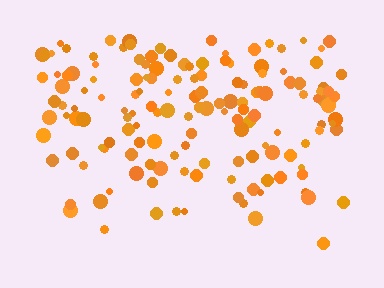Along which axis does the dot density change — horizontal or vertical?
Vertical.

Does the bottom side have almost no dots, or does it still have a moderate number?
Still a moderate number, just noticeably fewer than the top.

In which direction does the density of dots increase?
From bottom to top, with the top side densest.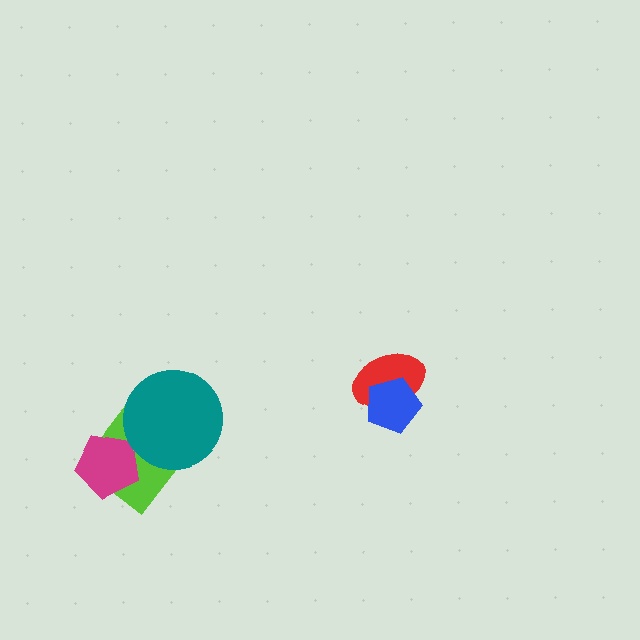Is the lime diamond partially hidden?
Yes, it is partially covered by another shape.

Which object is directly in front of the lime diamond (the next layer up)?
The magenta pentagon is directly in front of the lime diamond.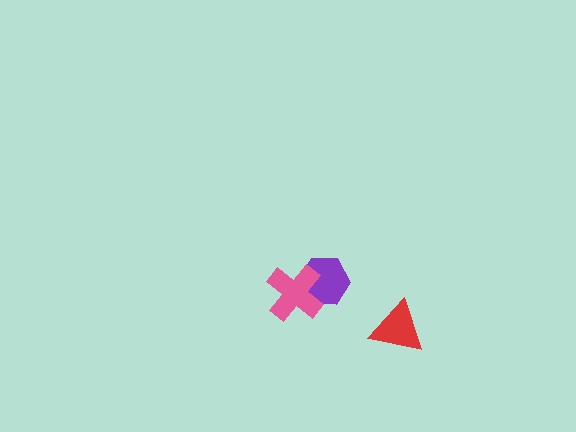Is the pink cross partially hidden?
No, no other shape covers it.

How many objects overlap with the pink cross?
1 object overlaps with the pink cross.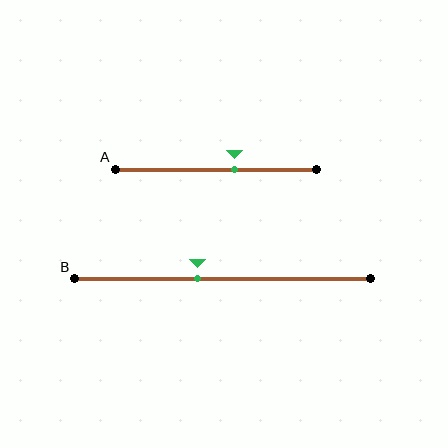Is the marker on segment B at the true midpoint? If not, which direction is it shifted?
No, the marker on segment B is shifted to the left by about 8% of the segment length.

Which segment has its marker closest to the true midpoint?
Segment B has its marker closest to the true midpoint.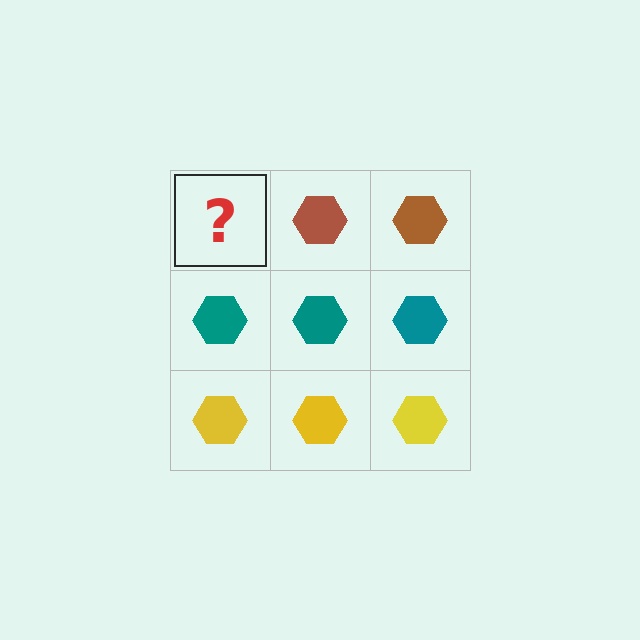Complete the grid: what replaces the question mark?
The question mark should be replaced with a brown hexagon.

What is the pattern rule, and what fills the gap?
The rule is that each row has a consistent color. The gap should be filled with a brown hexagon.